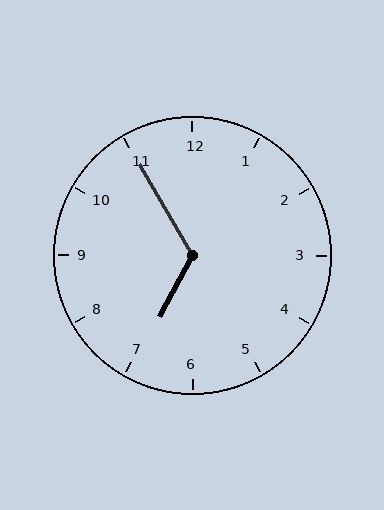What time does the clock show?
6:55.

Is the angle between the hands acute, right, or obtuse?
It is obtuse.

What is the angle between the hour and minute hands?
Approximately 122 degrees.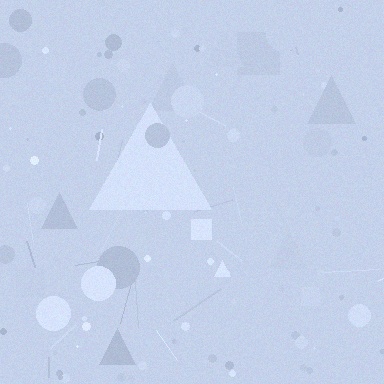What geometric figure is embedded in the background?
A triangle is embedded in the background.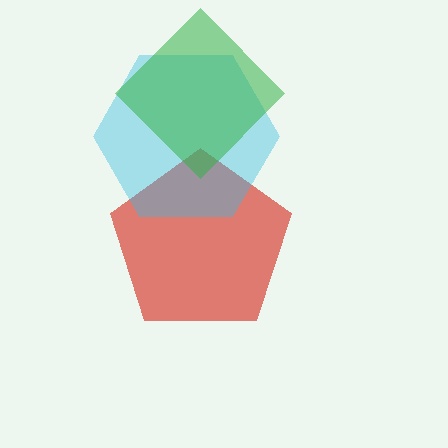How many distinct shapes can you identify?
There are 3 distinct shapes: a red pentagon, a cyan hexagon, a green diamond.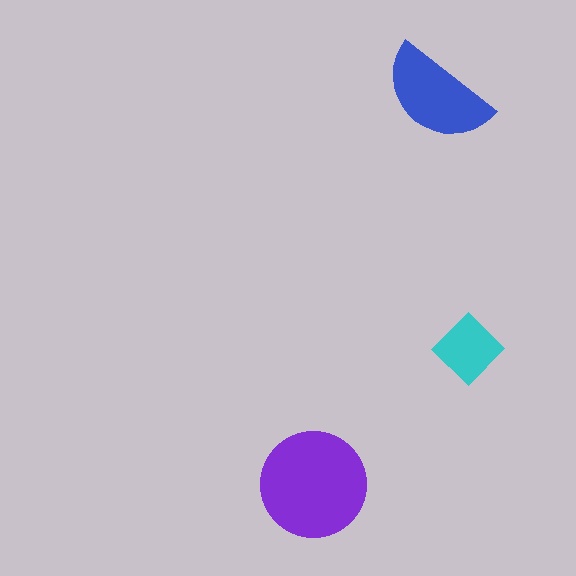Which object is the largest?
The purple circle.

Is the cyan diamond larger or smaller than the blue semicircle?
Smaller.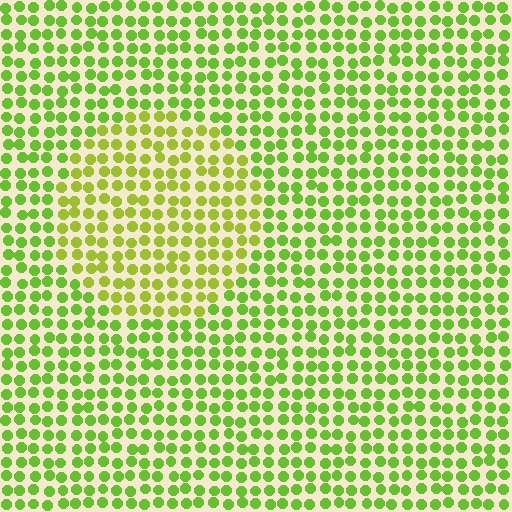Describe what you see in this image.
The image is filled with small lime elements in a uniform arrangement. A circle-shaped region is visible where the elements are tinted to a slightly different hue, forming a subtle color boundary.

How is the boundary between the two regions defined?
The boundary is defined purely by a slight shift in hue (about 23 degrees). Spacing, size, and orientation are identical on both sides.